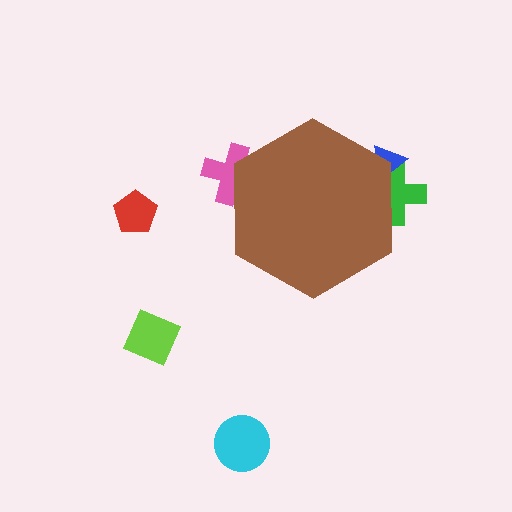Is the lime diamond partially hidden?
No, the lime diamond is fully visible.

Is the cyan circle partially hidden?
No, the cyan circle is fully visible.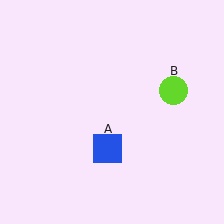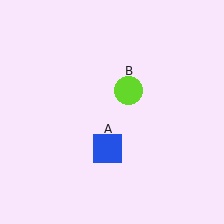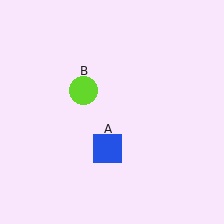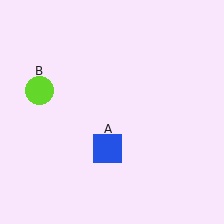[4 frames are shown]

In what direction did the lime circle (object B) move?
The lime circle (object B) moved left.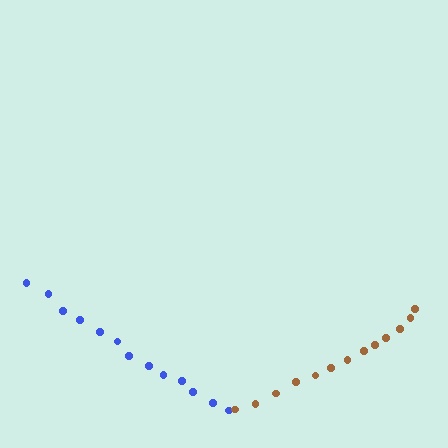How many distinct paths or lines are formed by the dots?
There are 2 distinct paths.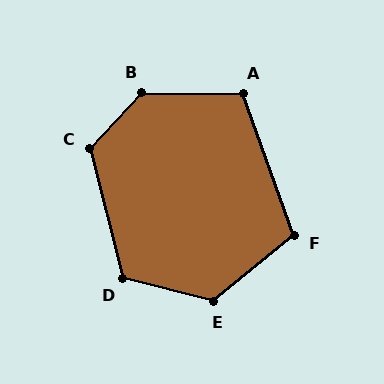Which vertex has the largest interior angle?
B, at approximately 133 degrees.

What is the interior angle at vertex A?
Approximately 110 degrees (obtuse).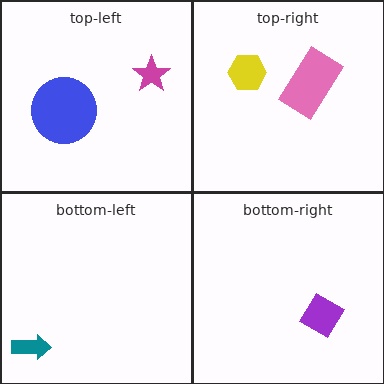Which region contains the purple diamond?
The bottom-right region.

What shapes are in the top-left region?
The magenta star, the blue circle.